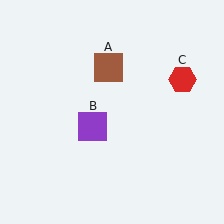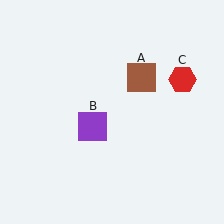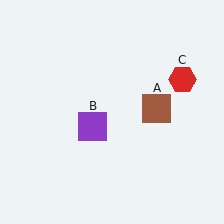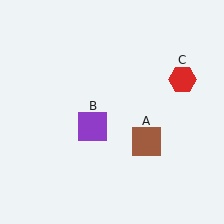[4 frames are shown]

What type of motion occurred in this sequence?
The brown square (object A) rotated clockwise around the center of the scene.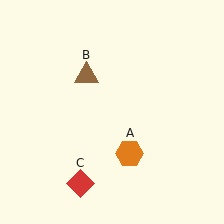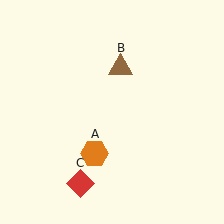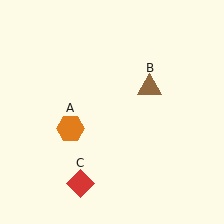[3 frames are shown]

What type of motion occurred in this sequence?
The orange hexagon (object A), brown triangle (object B) rotated clockwise around the center of the scene.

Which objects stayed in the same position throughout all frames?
Red diamond (object C) remained stationary.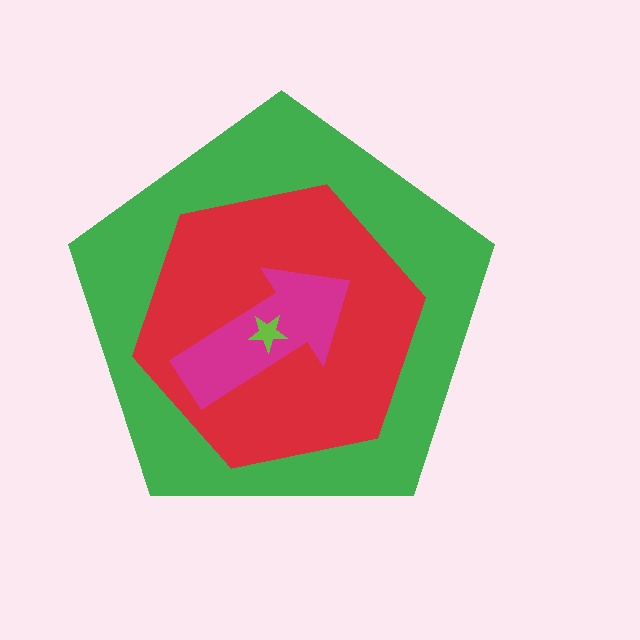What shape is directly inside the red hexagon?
The magenta arrow.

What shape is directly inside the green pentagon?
The red hexagon.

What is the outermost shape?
The green pentagon.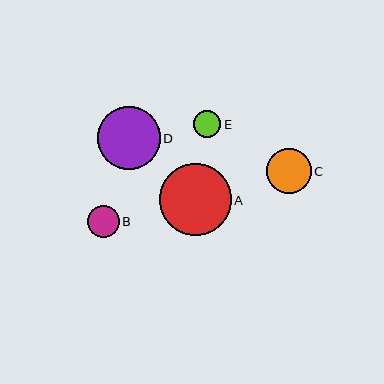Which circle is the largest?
Circle A is the largest with a size of approximately 72 pixels.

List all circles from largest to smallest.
From largest to smallest: A, D, C, B, E.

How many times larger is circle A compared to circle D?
Circle A is approximately 1.1 times the size of circle D.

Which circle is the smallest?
Circle E is the smallest with a size of approximately 27 pixels.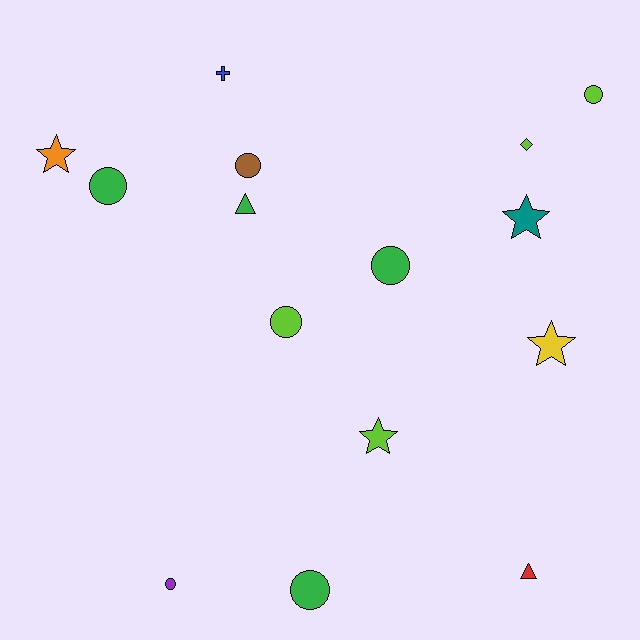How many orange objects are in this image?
There is 1 orange object.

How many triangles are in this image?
There are 2 triangles.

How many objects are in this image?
There are 15 objects.